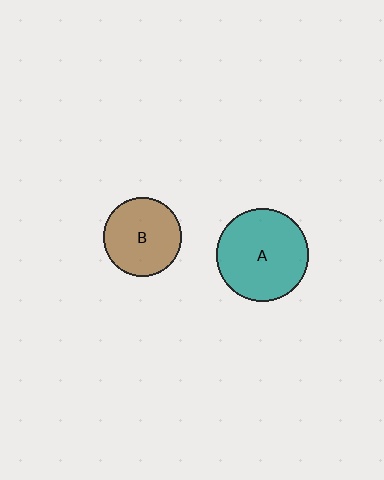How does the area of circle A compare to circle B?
Approximately 1.4 times.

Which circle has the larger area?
Circle A (teal).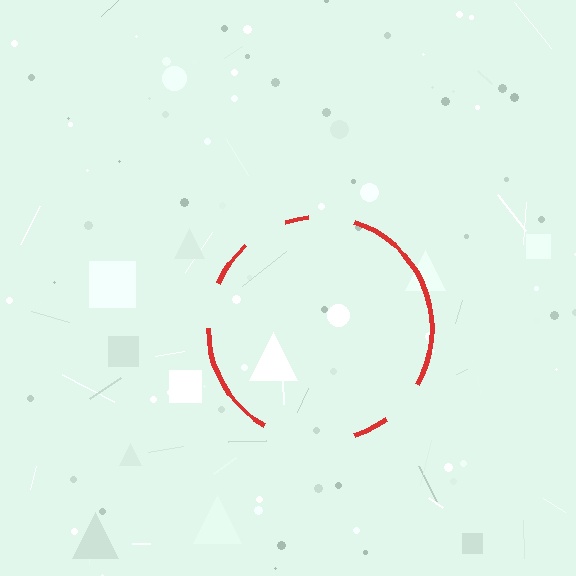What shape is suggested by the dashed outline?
The dashed outline suggests a circle.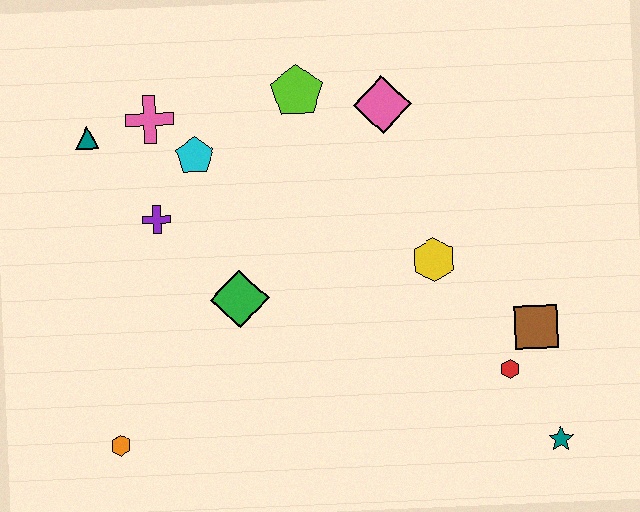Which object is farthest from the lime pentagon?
The teal star is farthest from the lime pentagon.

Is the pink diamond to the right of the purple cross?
Yes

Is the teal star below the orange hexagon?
Yes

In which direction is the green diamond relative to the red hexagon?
The green diamond is to the left of the red hexagon.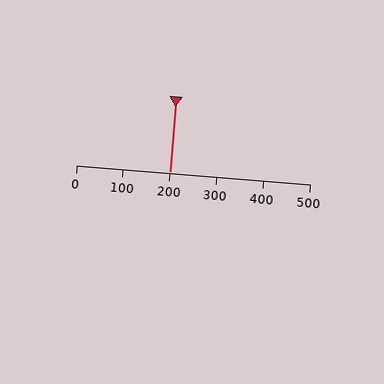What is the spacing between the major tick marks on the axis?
The major ticks are spaced 100 apart.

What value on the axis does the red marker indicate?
The marker indicates approximately 200.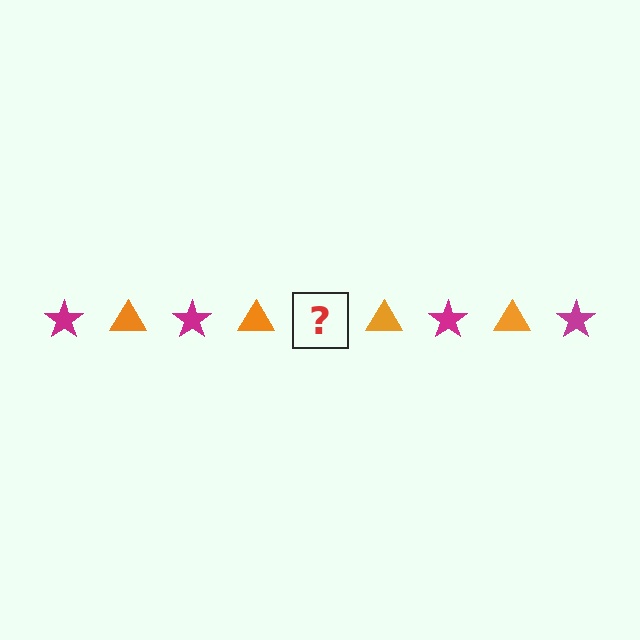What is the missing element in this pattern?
The missing element is a magenta star.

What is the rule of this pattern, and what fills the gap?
The rule is that the pattern alternates between magenta star and orange triangle. The gap should be filled with a magenta star.